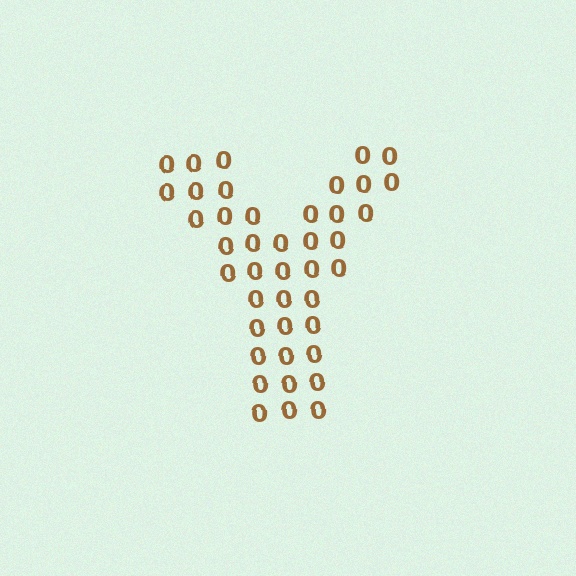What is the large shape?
The large shape is the letter Y.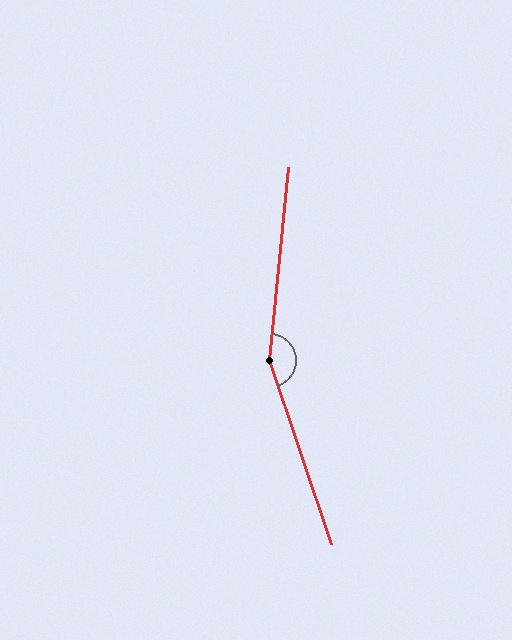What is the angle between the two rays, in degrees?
Approximately 156 degrees.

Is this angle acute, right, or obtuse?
It is obtuse.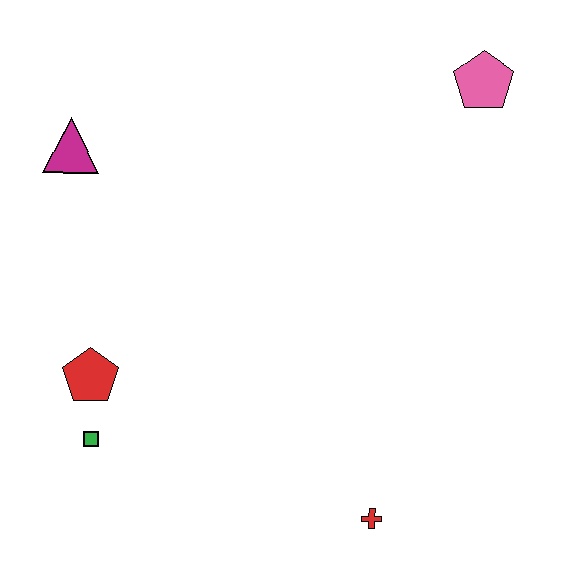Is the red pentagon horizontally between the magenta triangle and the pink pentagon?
Yes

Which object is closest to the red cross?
The green square is closest to the red cross.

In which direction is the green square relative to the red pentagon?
The green square is below the red pentagon.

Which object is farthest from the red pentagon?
The pink pentagon is farthest from the red pentagon.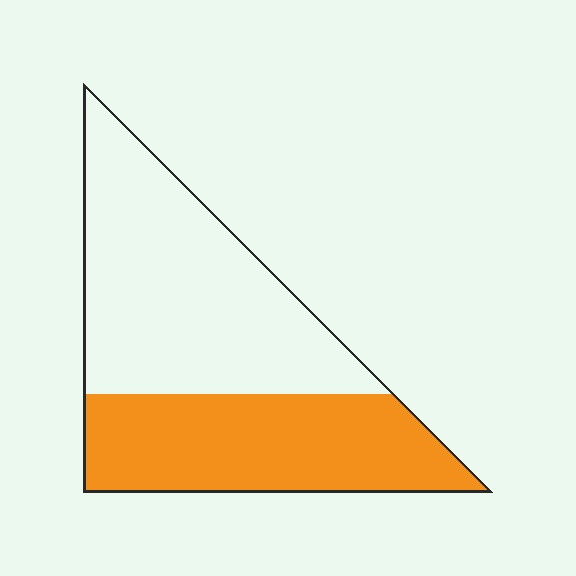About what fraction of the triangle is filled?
About two fifths (2/5).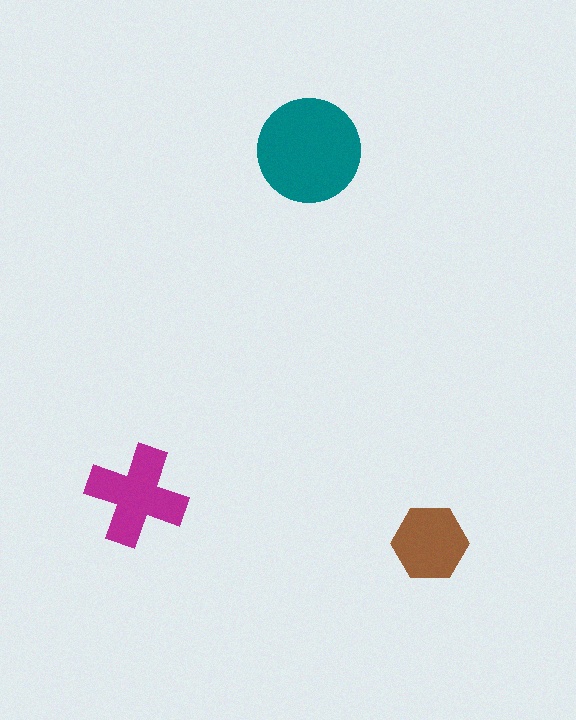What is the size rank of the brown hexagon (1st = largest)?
3rd.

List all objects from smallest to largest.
The brown hexagon, the magenta cross, the teal circle.